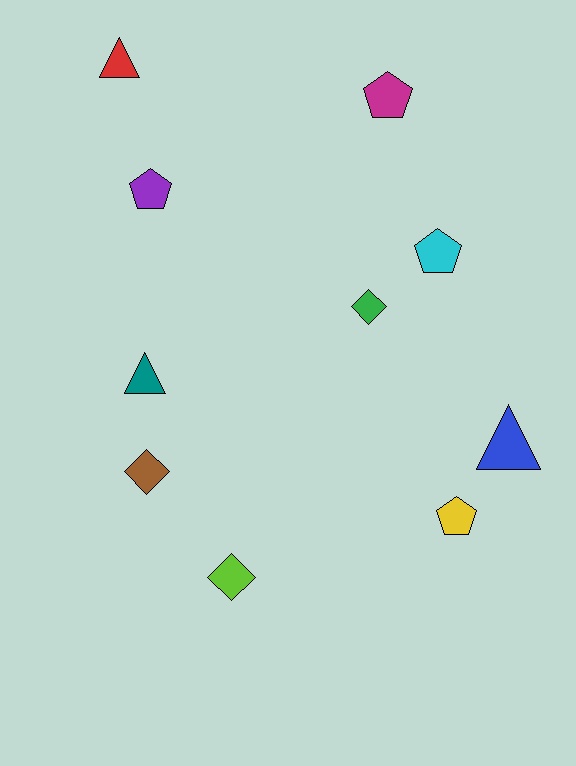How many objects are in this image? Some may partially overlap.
There are 10 objects.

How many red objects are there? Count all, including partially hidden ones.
There is 1 red object.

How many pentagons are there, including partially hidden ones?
There are 4 pentagons.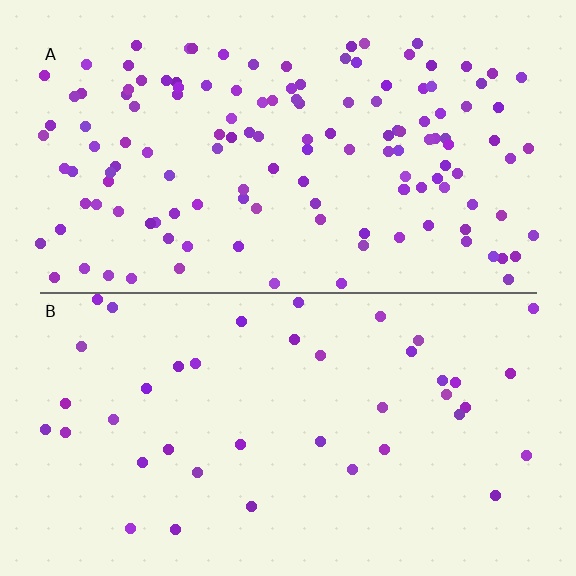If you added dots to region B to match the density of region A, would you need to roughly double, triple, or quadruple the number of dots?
Approximately triple.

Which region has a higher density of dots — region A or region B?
A (the top).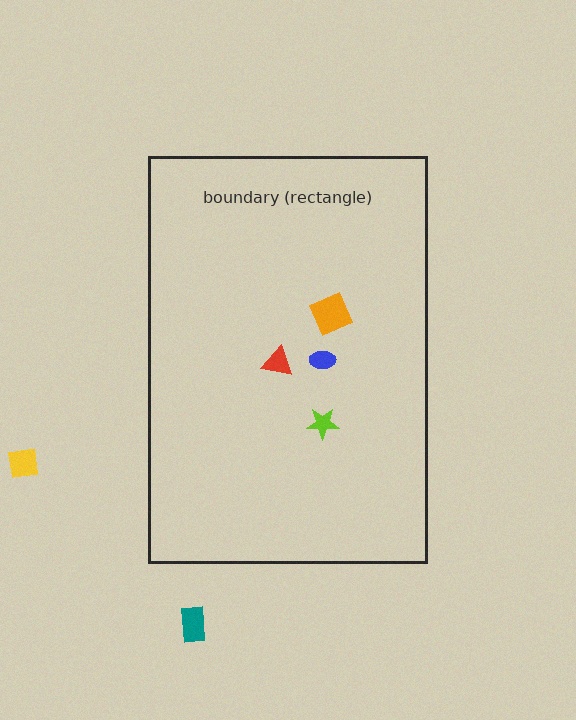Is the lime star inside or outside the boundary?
Inside.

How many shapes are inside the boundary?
4 inside, 2 outside.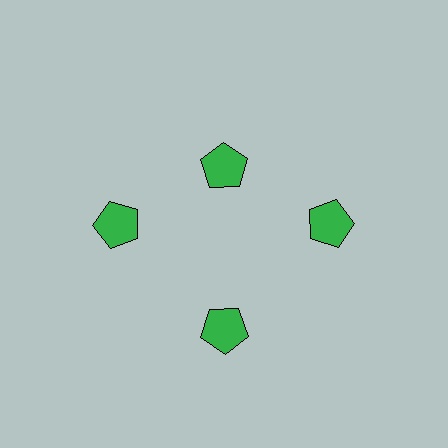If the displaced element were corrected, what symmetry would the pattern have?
It would have 4-fold rotational symmetry — the pattern would map onto itself every 90 degrees.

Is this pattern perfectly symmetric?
No. The 4 green pentagons are arranged in a ring, but one element near the 12 o'clock position is pulled inward toward the center, breaking the 4-fold rotational symmetry.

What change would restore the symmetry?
The symmetry would be restored by moving it outward, back onto the ring so that all 4 pentagons sit at equal angles and equal distance from the center.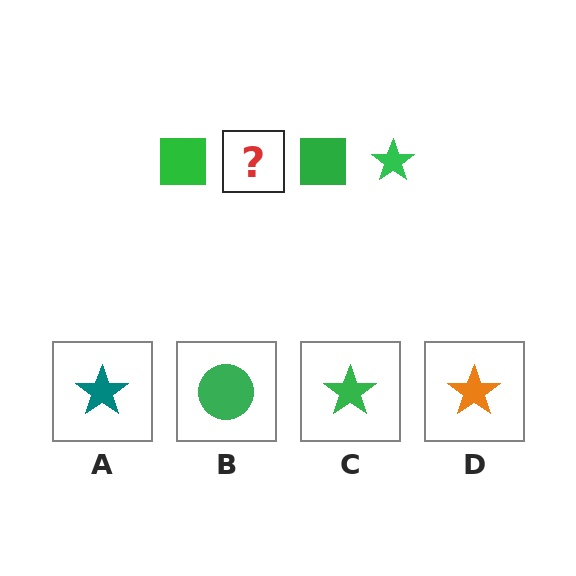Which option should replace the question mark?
Option C.